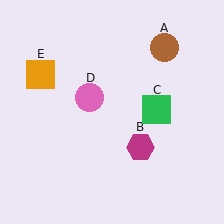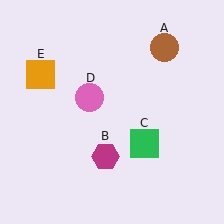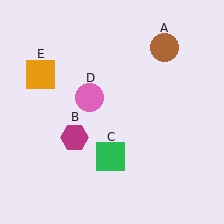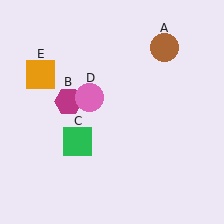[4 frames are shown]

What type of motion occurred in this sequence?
The magenta hexagon (object B), green square (object C) rotated clockwise around the center of the scene.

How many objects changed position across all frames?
2 objects changed position: magenta hexagon (object B), green square (object C).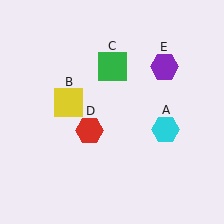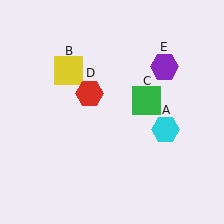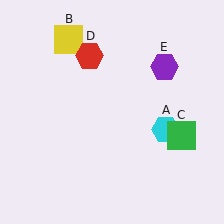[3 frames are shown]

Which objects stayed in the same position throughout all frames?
Cyan hexagon (object A) and purple hexagon (object E) remained stationary.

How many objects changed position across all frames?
3 objects changed position: yellow square (object B), green square (object C), red hexagon (object D).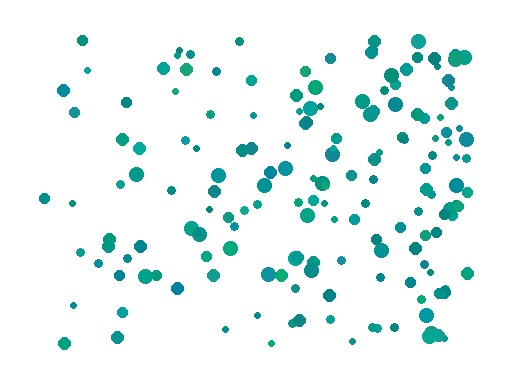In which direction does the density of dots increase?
From left to right, with the right side densest.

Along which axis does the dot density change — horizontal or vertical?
Horizontal.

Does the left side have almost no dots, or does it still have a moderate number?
Still a moderate number, just noticeably fewer than the right.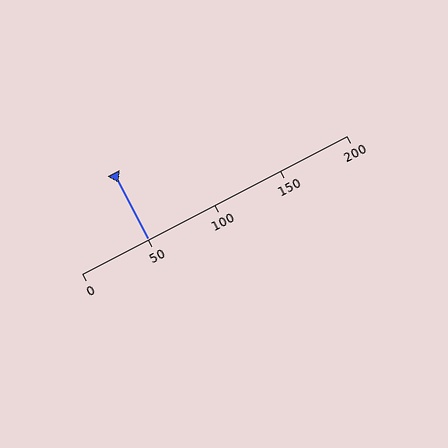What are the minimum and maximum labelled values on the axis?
The axis runs from 0 to 200.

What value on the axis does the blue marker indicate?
The marker indicates approximately 50.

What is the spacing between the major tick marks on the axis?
The major ticks are spaced 50 apart.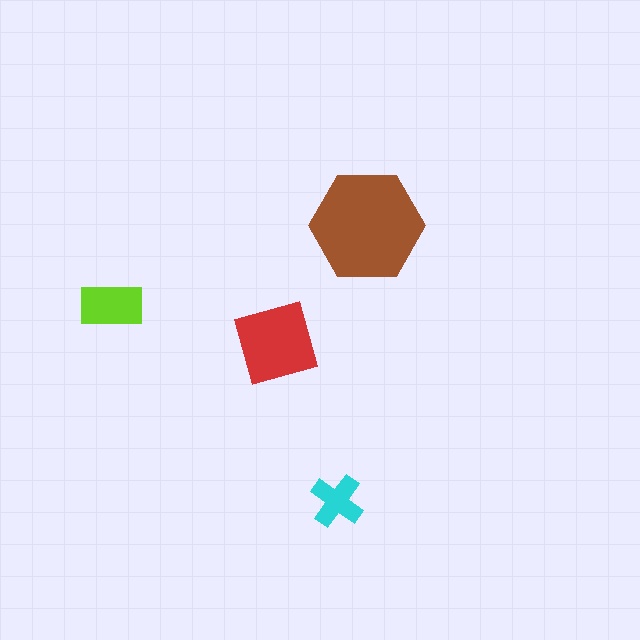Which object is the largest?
The brown hexagon.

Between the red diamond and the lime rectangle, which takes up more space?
The red diamond.